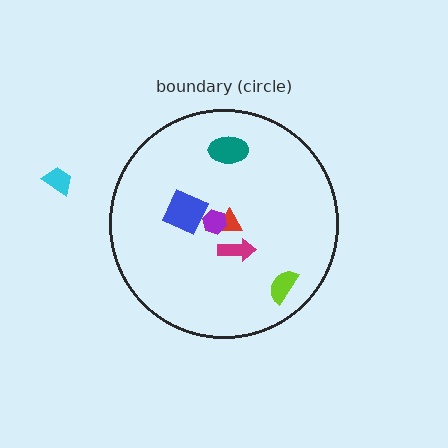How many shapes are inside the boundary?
6 inside, 1 outside.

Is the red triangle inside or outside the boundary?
Inside.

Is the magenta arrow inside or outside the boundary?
Inside.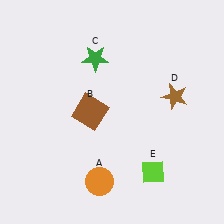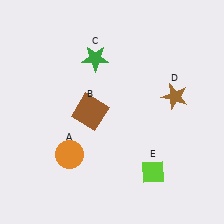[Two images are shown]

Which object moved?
The orange circle (A) moved left.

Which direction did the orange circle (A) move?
The orange circle (A) moved left.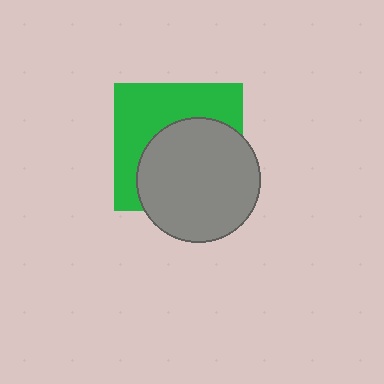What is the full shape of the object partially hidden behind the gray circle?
The partially hidden object is a green square.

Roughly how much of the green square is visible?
About half of it is visible (roughly 46%).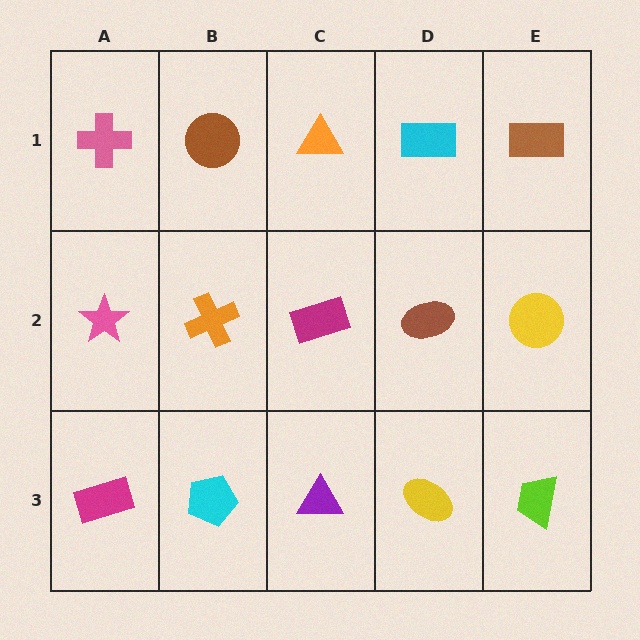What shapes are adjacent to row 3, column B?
An orange cross (row 2, column B), a magenta rectangle (row 3, column A), a purple triangle (row 3, column C).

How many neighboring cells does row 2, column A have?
3.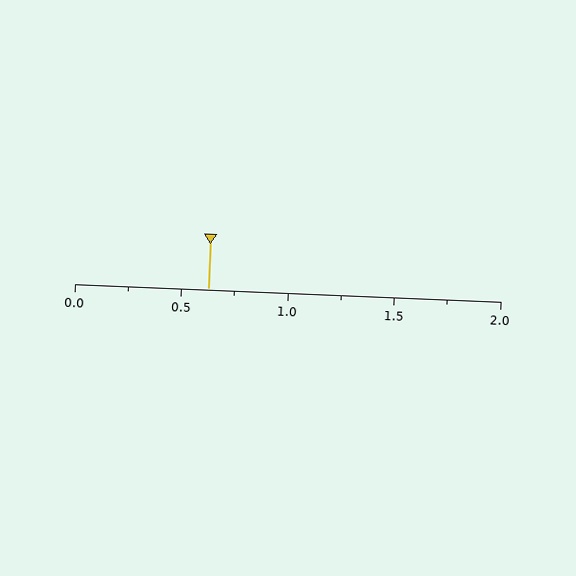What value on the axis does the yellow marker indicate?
The marker indicates approximately 0.62.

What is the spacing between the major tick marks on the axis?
The major ticks are spaced 0.5 apart.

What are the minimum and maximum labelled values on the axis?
The axis runs from 0.0 to 2.0.